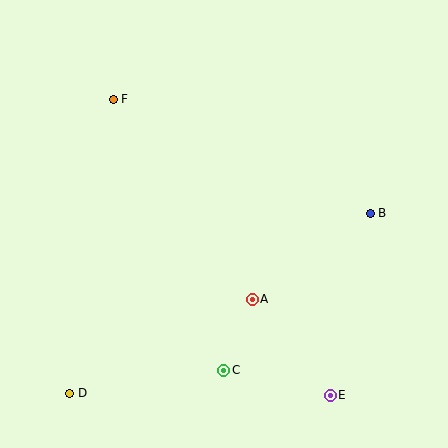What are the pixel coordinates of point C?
Point C is at (224, 370).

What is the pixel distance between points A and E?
The distance between A and E is 124 pixels.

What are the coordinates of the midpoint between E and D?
The midpoint between E and D is at (200, 394).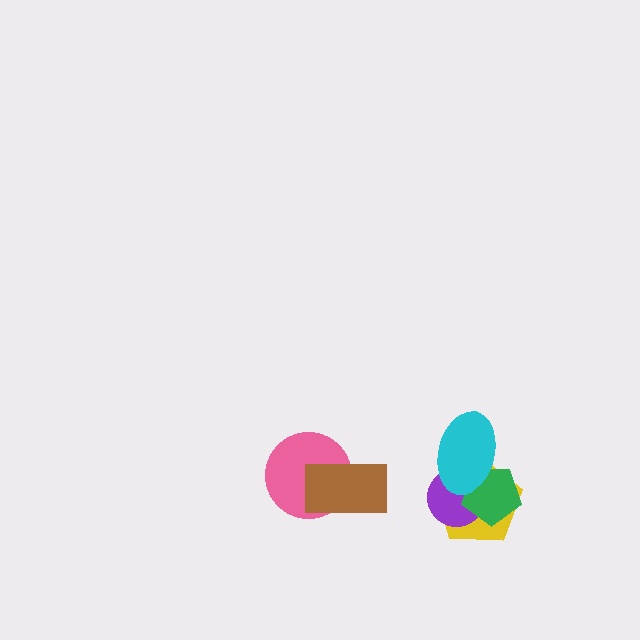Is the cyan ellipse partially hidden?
No, no other shape covers it.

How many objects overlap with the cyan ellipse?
3 objects overlap with the cyan ellipse.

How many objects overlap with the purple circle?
3 objects overlap with the purple circle.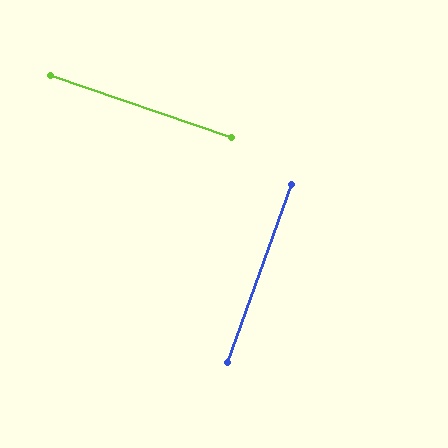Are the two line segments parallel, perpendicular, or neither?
Perpendicular — they meet at approximately 89°.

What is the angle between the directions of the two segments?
Approximately 89 degrees.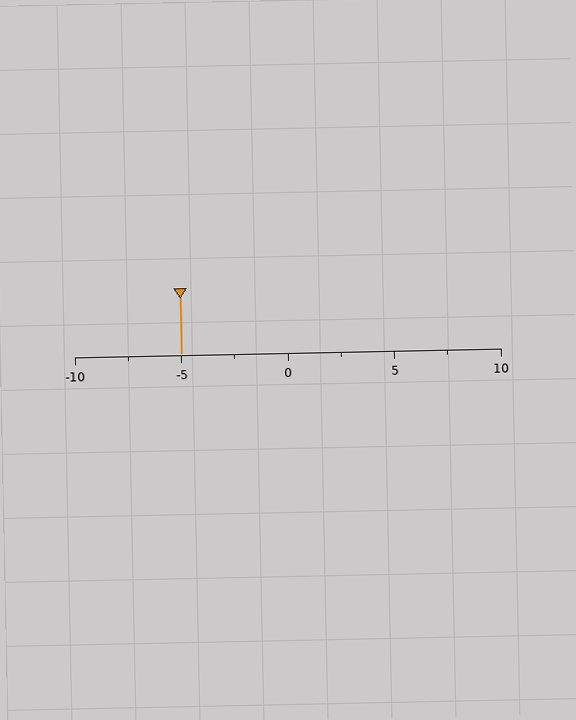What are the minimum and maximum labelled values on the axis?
The axis runs from -10 to 10.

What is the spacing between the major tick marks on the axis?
The major ticks are spaced 5 apart.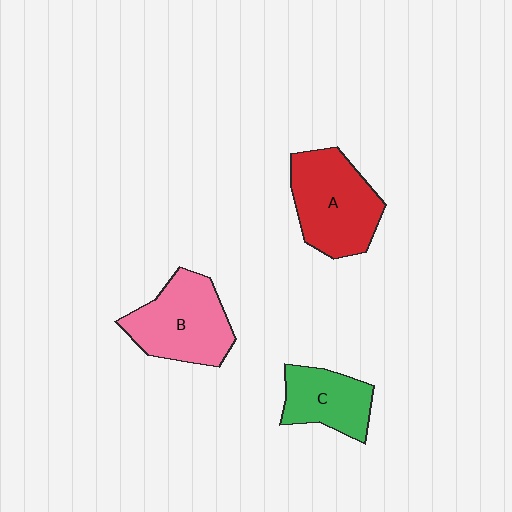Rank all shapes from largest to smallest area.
From largest to smallest: A (red), B (pink), C (green).